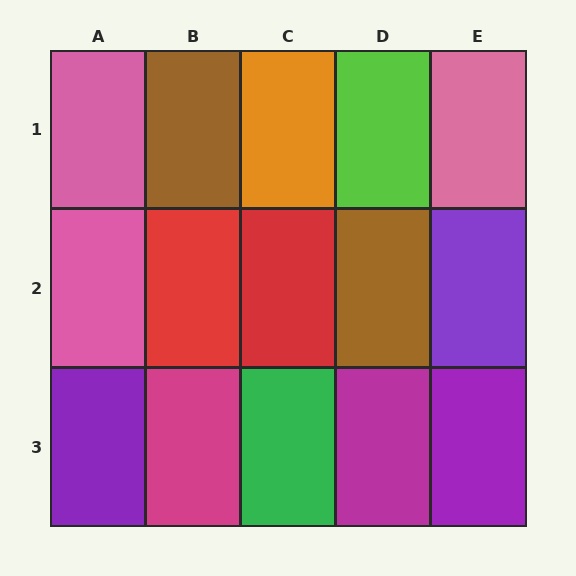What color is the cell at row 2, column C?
Red.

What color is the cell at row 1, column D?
Lime.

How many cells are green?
1 cell is green.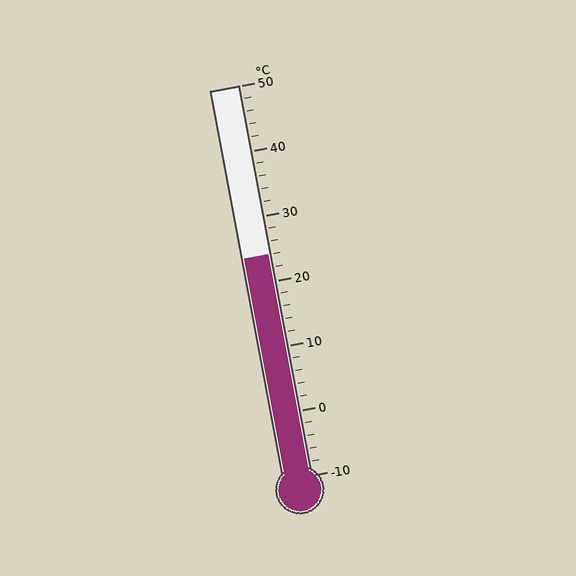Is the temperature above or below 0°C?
The temperature is above 0°C.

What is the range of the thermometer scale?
The thermometer scale ranges from -10°C to 50°C.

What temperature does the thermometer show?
The thermometer shows approximately 24°C.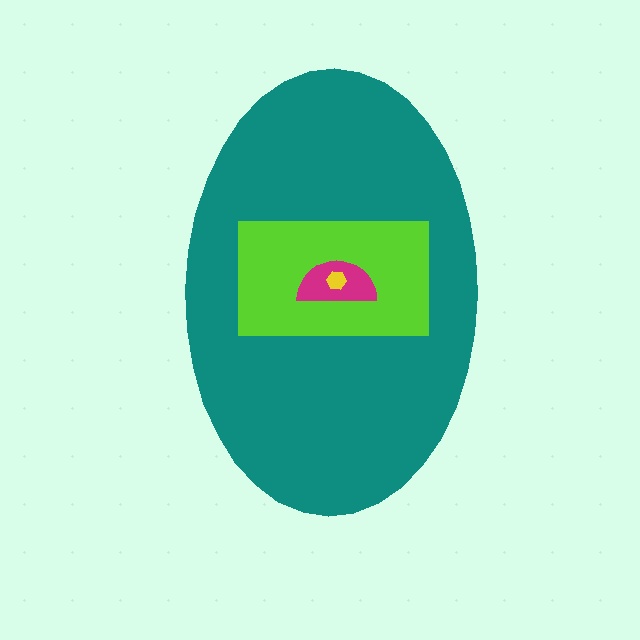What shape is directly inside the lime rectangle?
The magenta semicircle.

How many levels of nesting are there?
4.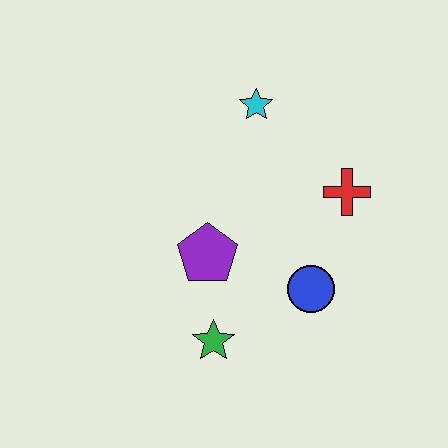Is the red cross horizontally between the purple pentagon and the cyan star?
No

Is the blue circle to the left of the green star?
No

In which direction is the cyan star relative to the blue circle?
The cyan star is above the blue circle.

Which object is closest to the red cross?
The blue circle is closest to the red cross.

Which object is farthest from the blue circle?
The cyan star is farthest from the blue circle.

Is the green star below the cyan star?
Yes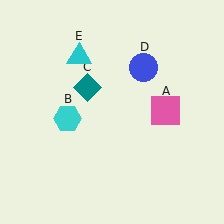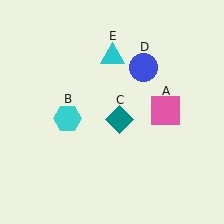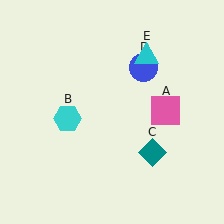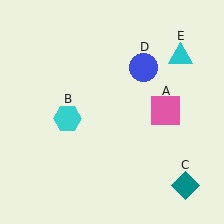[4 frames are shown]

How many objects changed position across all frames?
2 objects changed position: teal diamond (object C), cyan triangle (object E).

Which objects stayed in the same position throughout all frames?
Pink square (object A) and cyan hexagon (object B) and blue circle (object D) remained stationary.